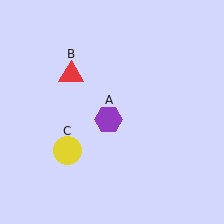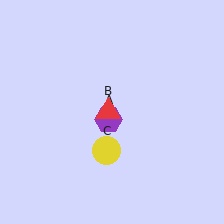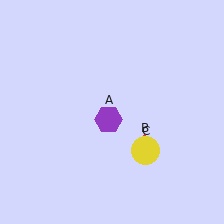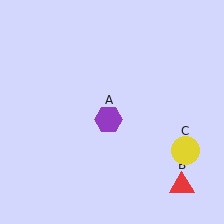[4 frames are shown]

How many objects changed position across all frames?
2 objects changed position: red triangle (object B), yellow circle (object C).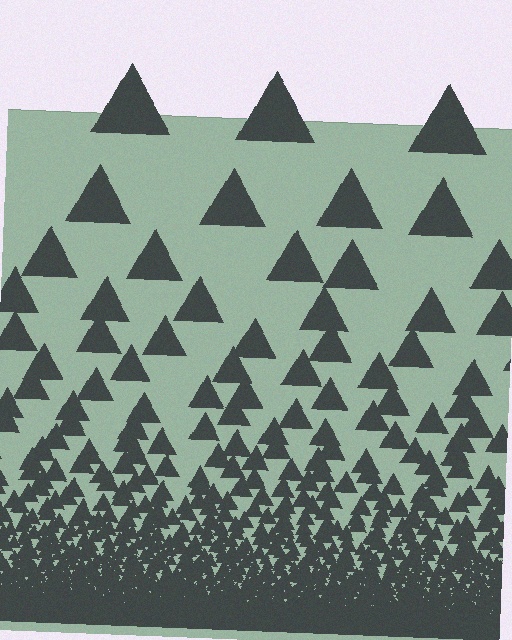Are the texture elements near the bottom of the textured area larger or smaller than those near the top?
Smaller. The gradient is inverted — elements near the bottom are smaller and denser.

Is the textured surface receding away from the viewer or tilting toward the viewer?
The surface appears to tilt toward the viewer. Texture elements get larger and sparser toward the top.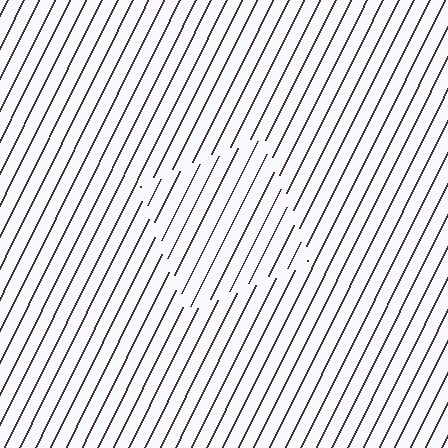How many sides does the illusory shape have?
4 sides — the line-ends trace a square.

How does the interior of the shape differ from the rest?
The interior of the shape contains the same grating, shifted by half a period — the contour is defined by the phase discontinuity where line-ends from the inner and outer gratings abut.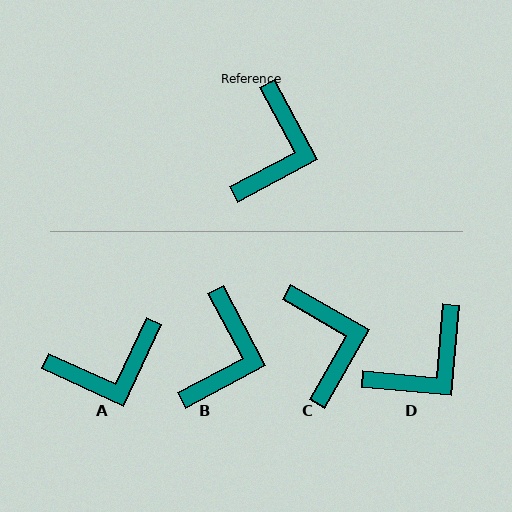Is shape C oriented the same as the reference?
No, it is off by about 32 degrees.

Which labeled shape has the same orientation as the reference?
B.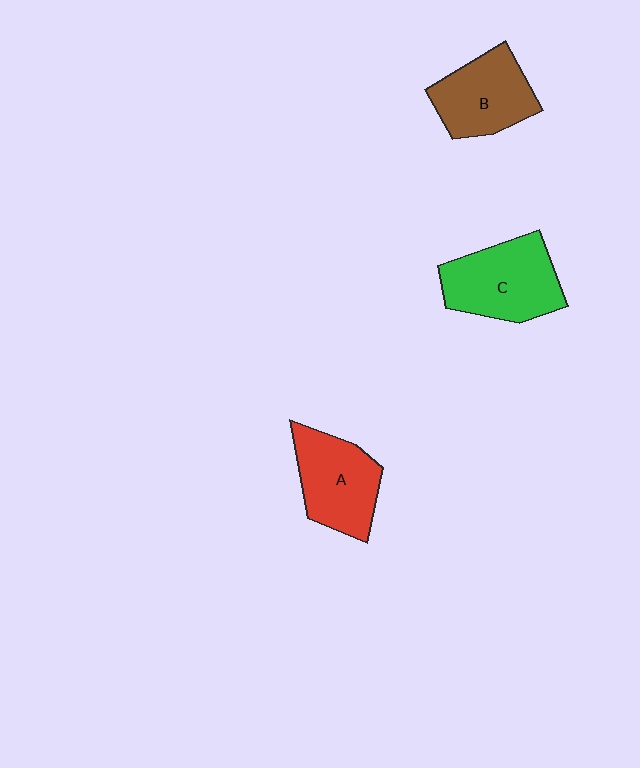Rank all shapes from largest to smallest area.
From largest to smallest: C (green), A (red), B (brown).